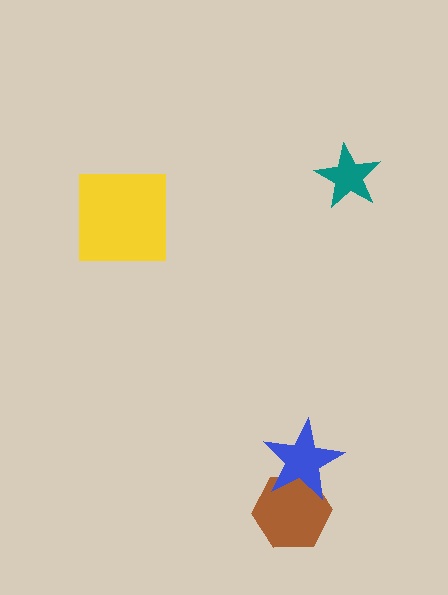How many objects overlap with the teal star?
0 objects overlap with the teal star.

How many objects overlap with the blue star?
1 object overlaps with the blue star.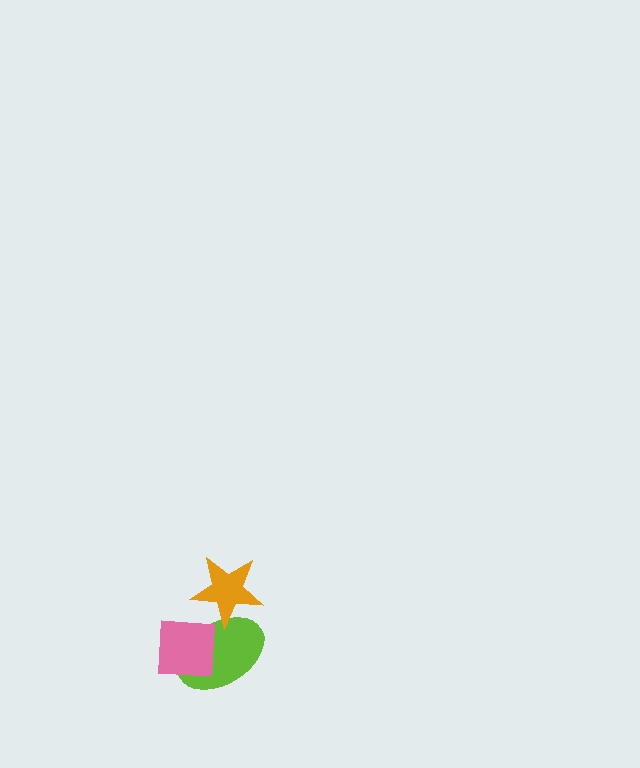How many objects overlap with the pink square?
1 object overlaps with the pink square.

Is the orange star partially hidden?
No, no other shape covers it.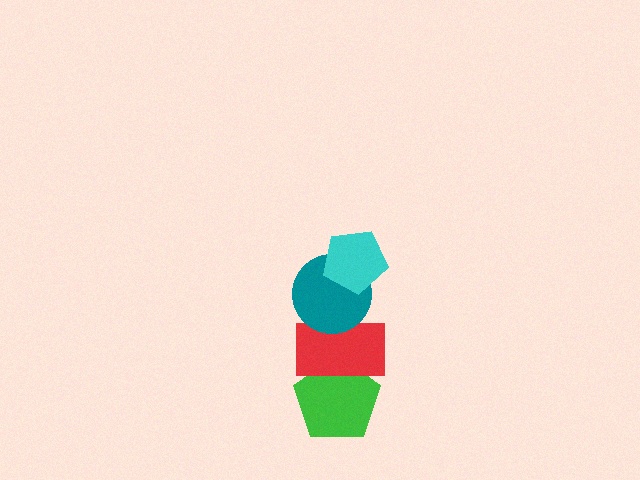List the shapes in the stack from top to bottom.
From top to bottom: the cyan pentagon, the teal circle, the red rectangle, the green pentagon.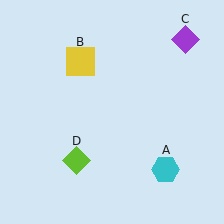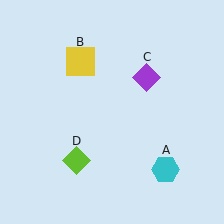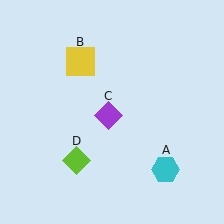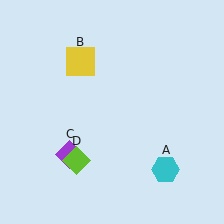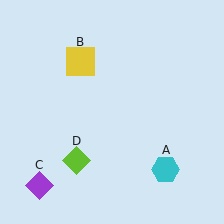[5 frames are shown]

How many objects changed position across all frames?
1 object changed position: purple diamond (object C).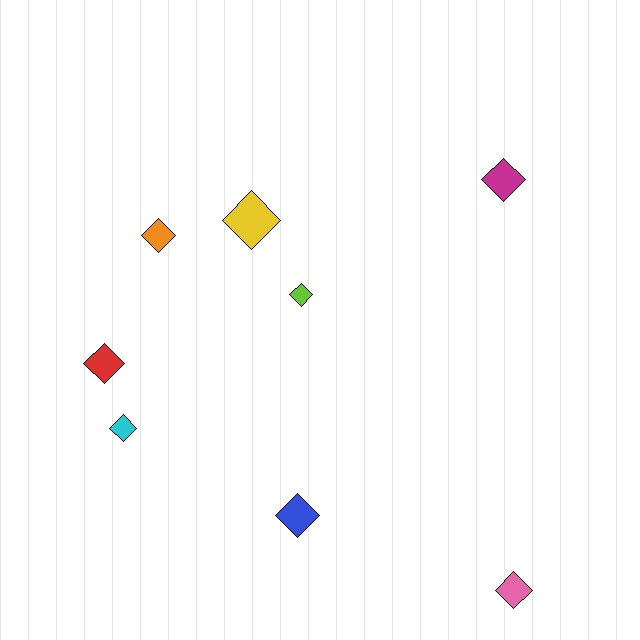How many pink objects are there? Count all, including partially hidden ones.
There is 1 pink object.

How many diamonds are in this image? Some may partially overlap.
There are 8 diamonds.